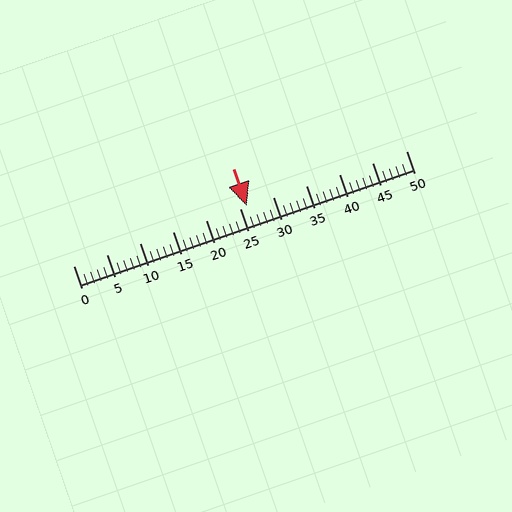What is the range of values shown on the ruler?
The ruler shows values from 0 to 50.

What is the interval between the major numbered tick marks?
The major tick marks are spaced 5 units apart.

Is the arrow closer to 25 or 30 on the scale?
The arrow is closer to 25.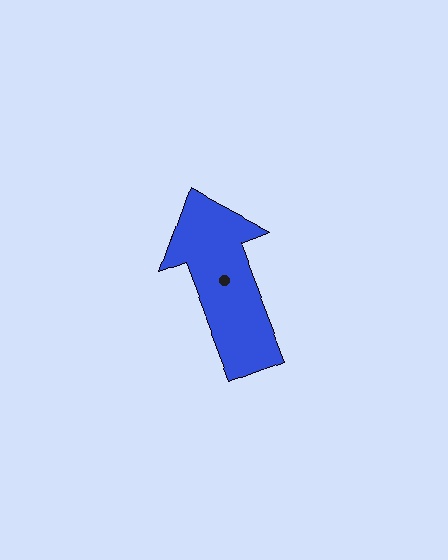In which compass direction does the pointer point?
North.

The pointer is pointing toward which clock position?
Roughly 11 o'clock.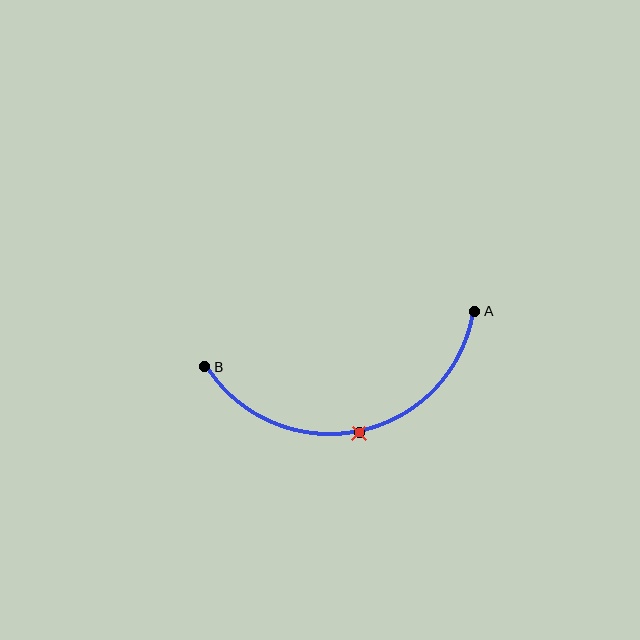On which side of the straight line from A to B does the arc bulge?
The arc bulges below the straight line connecting A and B.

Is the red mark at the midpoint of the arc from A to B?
Yes. The red mark lies on the arc at equal arc-length from both A and B — it is the arc midpoint.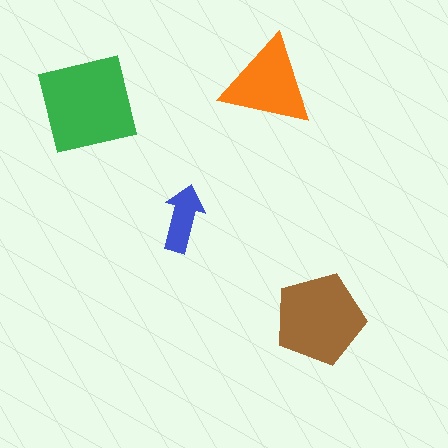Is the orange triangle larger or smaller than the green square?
Smaller.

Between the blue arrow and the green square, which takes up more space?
The green square.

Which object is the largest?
The green square.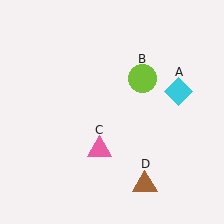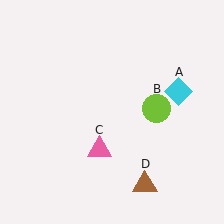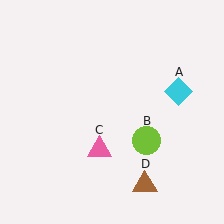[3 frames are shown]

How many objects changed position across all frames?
1 object changed position: lime circle (object B).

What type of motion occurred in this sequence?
The lime circle (object B) rotated clockwise around the center of the scene.